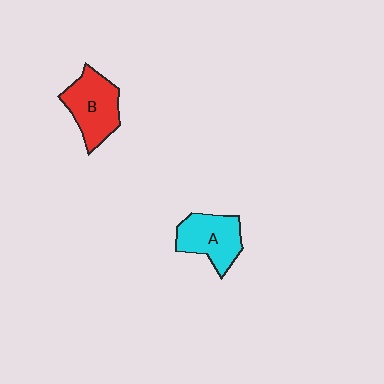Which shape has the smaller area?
Shape A (cyan).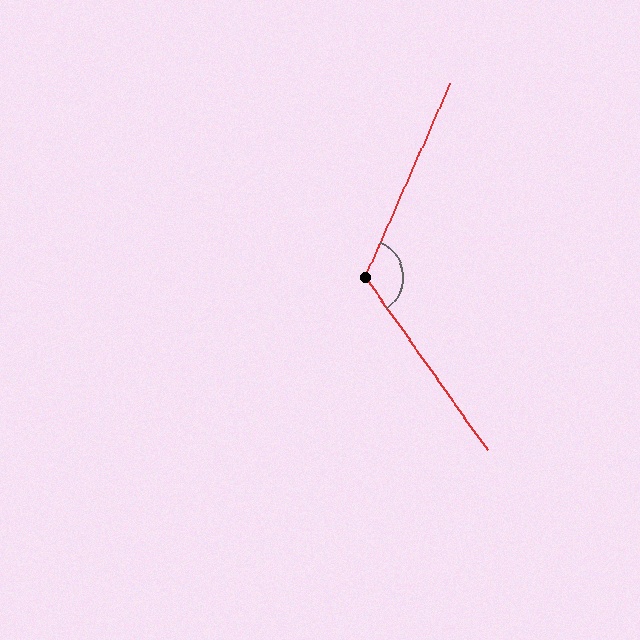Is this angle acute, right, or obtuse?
It is obtuse.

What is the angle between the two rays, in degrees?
Approximately 121 degrees.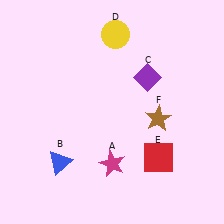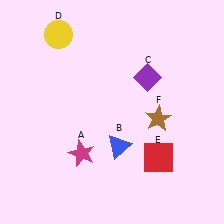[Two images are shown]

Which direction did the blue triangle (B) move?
The blue triangle (B) moved right.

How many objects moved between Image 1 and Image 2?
3 objects moved between the two images.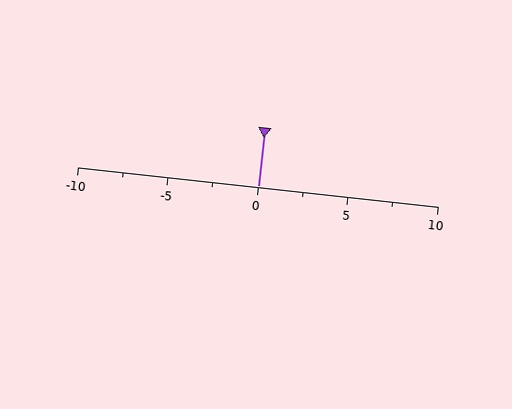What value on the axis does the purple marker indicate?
The marker indicates approximately 0.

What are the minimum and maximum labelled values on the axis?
The axis runs from -10 to 10.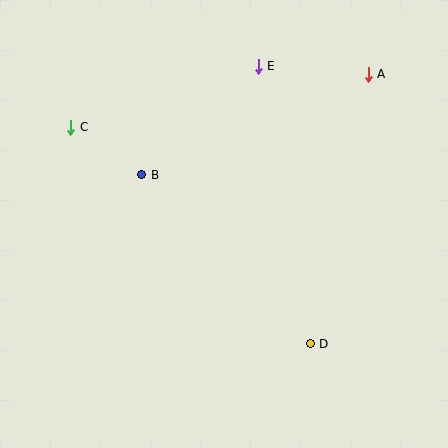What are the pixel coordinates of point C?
Point C is at (71, 127).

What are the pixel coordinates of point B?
Point B is at (142, 175).